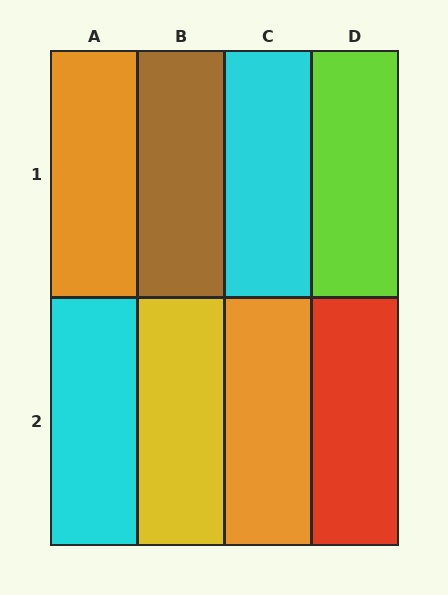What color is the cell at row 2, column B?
Yellow.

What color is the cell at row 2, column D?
Red.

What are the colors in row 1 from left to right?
Orange, brown, cyan, lime.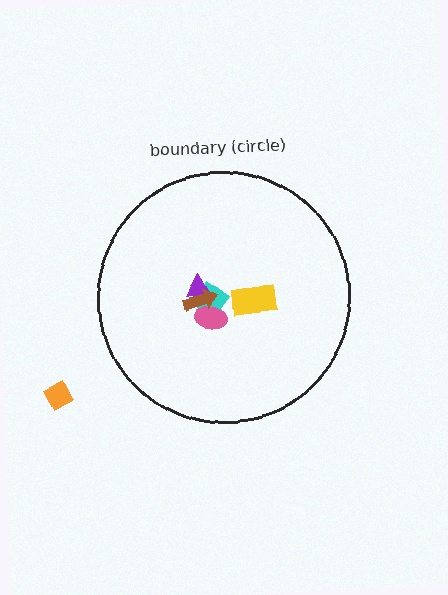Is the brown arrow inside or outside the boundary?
Inside.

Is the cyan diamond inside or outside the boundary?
Inside.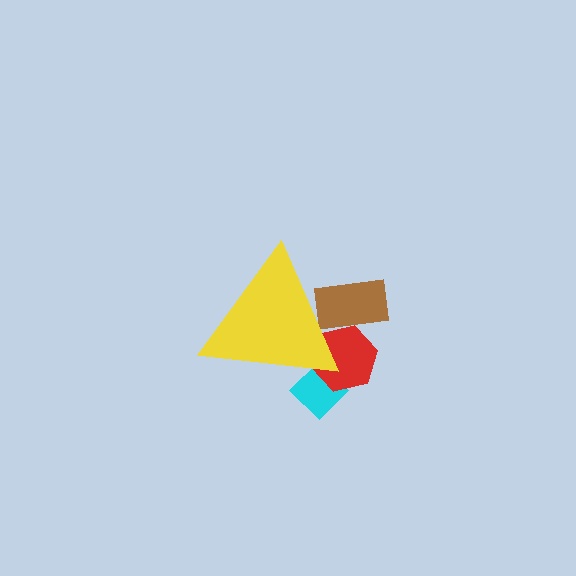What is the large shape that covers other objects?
A yellow triangle.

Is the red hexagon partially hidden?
Yes, the red hexagon is partially hidden behind the yellow triangle.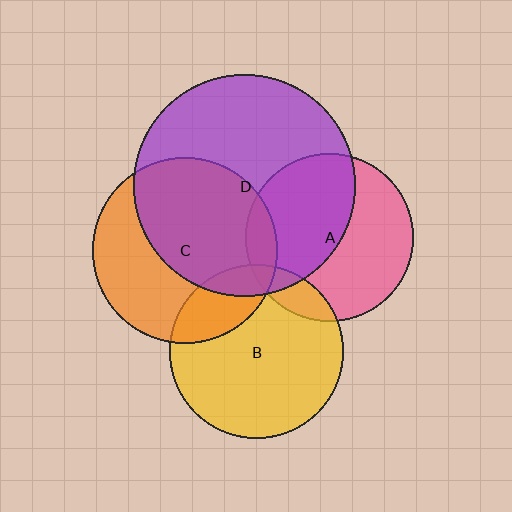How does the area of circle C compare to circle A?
Approximately 1.2 times.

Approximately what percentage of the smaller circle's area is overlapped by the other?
Approximately 10%.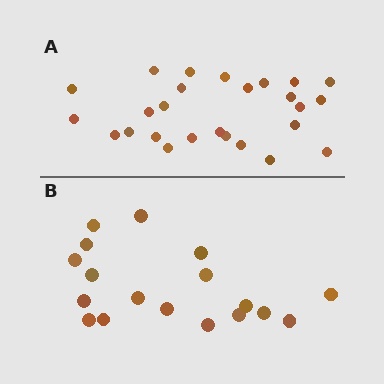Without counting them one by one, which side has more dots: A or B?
Region A (the top region) has more dots.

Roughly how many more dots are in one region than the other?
Region A has roughly 8 or so more dots than region B.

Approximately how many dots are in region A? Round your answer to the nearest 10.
About 30 dots. (The exact count is 26, which rounds to 30.)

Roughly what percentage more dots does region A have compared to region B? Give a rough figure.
About 45% more.